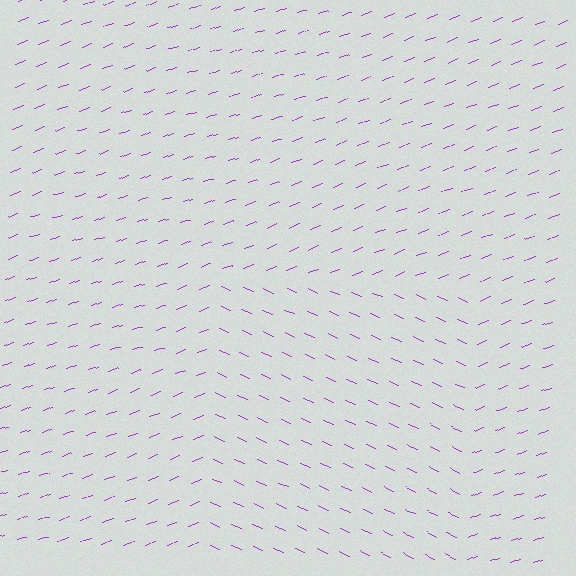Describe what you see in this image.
The image is filled with small purple line segments. A rectangle region in the image has lines oriented differently from the surrounding lines, creating a visible texture boundary.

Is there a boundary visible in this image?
Yes, there is a texture boundary formed by a change in line orientation.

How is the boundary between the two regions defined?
The boundary is defined purely by a change in line orientation (approximately 45 degrees difference). All lines are the same color and thickness.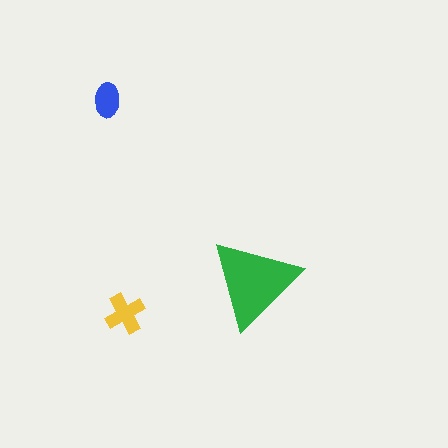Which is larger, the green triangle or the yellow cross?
The green triangle.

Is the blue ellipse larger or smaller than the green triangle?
Smaller.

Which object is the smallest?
The blue ellipse.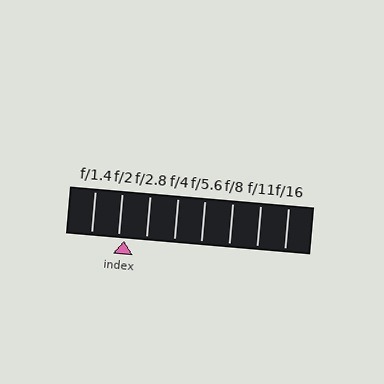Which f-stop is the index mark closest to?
The index mark is closest to f/2.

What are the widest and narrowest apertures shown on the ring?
The widest aperture shown is f/1.4 and the narrowest is f/16.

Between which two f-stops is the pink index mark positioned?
The index mark is between f/2 and f/2.8.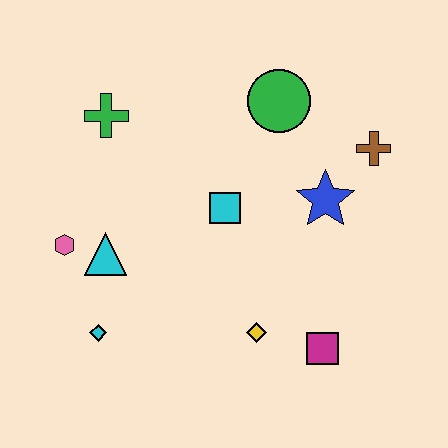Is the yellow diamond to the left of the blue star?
Yes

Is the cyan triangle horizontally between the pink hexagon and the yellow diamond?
Yes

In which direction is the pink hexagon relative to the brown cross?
The pink hexagon is to the left of the brown cross.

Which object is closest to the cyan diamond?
The cyan triangle is closest to the cyan diamond.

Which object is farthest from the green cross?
The magenta square is farthest from the green cross.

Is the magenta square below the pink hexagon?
Yes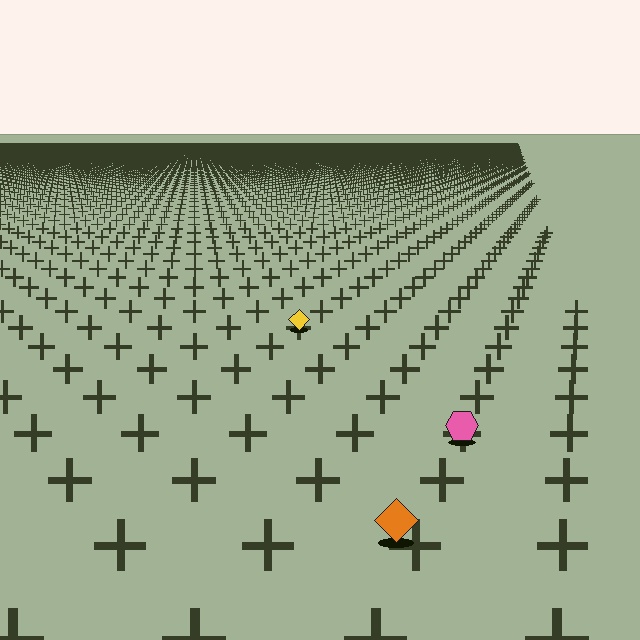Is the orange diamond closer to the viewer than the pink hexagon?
Yes. The orange diamond is closer — you can tell from the texture gradient: the ground texture is coarser near it.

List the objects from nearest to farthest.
From nearest to farthest: the orange diamond, the pink hexagon, the yellow diamond.